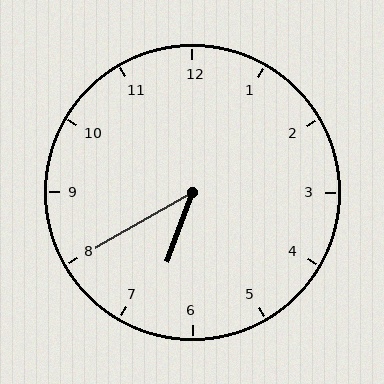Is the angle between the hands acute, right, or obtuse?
It is acute.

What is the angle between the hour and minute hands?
Approximately 40 degrees.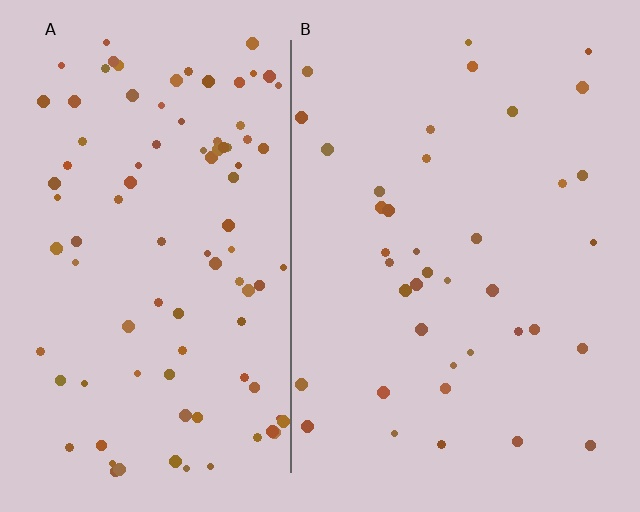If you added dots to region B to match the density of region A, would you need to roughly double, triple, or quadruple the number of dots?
Approximately double.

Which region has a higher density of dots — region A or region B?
A (the left).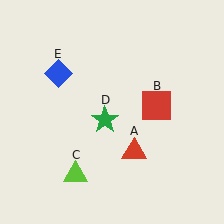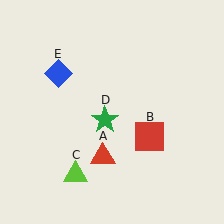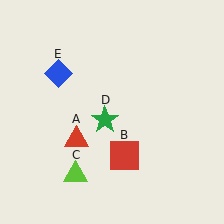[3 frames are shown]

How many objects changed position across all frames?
2 objects changed position: red triangle (object A), red square (object B).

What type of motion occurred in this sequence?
The red triangle (object A), red square (object B) rotated clockwise around the center of the scene.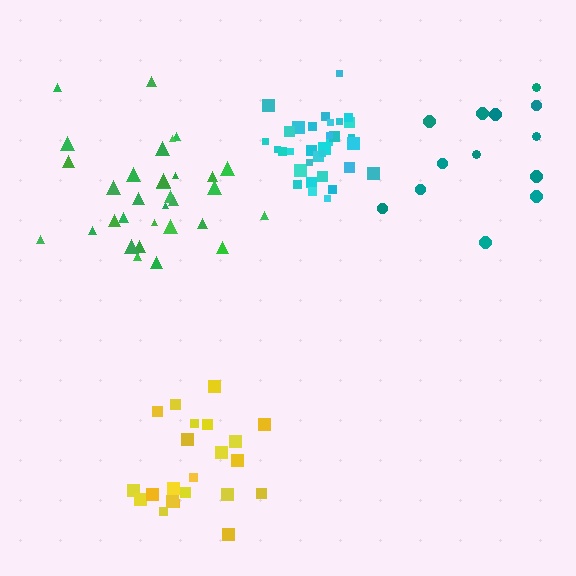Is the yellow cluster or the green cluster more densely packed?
Green.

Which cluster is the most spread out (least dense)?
Teal.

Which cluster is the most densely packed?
Cyan.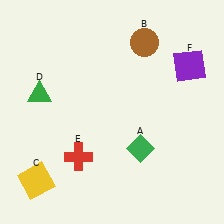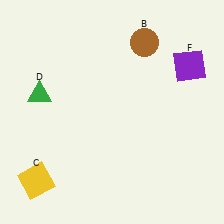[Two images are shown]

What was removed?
The green diamond (A), the red cross (E) were removed in Image 2.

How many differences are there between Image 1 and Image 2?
There are 2 differences between the two images.